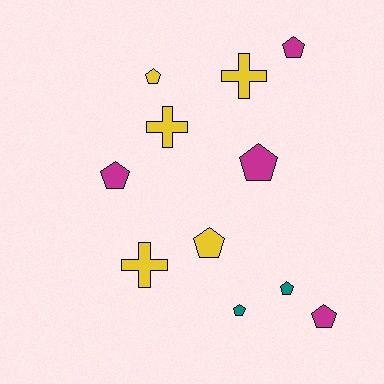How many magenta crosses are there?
There are no magenta crosses.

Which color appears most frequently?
Yellow, with 5 objects.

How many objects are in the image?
There are 11 objects.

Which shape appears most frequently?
Pentagon, with 8 objects.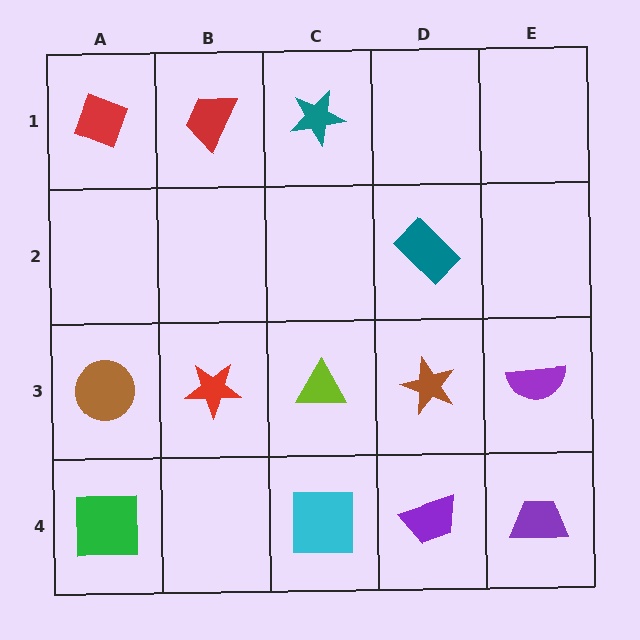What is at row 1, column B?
A red trapezoid.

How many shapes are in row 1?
3 shapes.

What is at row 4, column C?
A cyan square.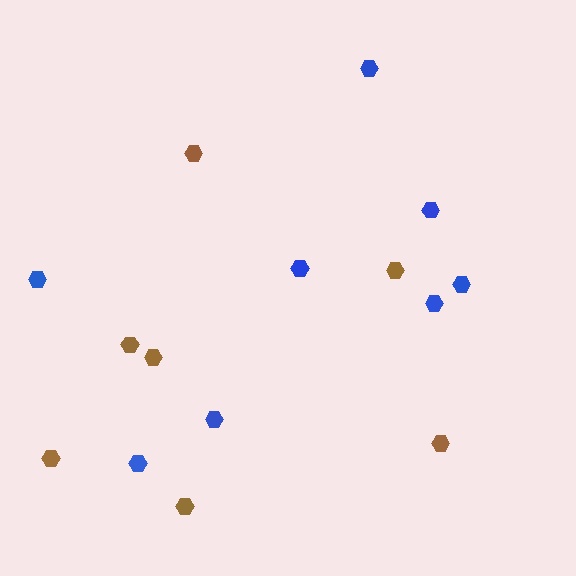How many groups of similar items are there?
There are 2 groups: one group of brown hexagons (7) and one group of blue hexagons (8).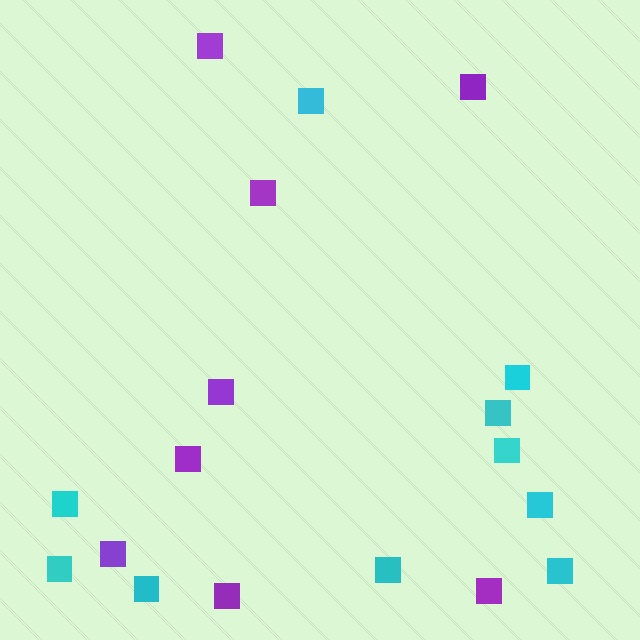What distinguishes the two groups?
There are 2 groups: one group of cyan squares (10) and one group of purple squares (8).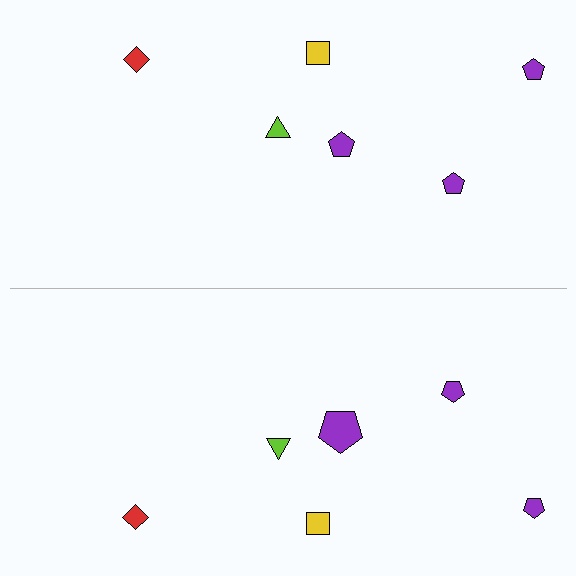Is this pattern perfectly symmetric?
No, the pattern is not perfectly symmetric. The purple pentagon on the bottom side has a different size than its mirror counterpart.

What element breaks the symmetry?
The purple pentagon on the bottom side has a different size than its mirror counterpart.